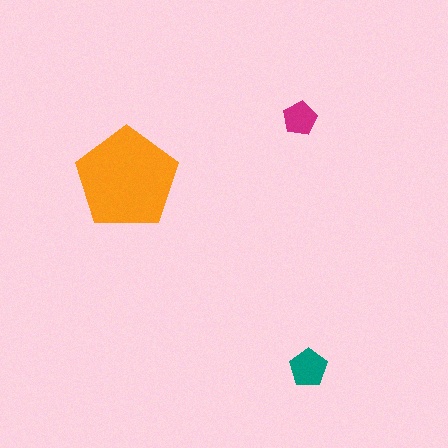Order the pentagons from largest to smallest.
the orange one, the teal one, the magenta one.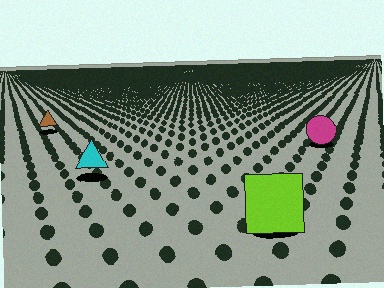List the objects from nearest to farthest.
From nearest to farthest: the lime square, the cyan triangle, the magenta circle, the brown triangle.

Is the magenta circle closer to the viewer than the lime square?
No. The lime square is closer — you can tell from the texture gradient: the ground texture is coarser near it.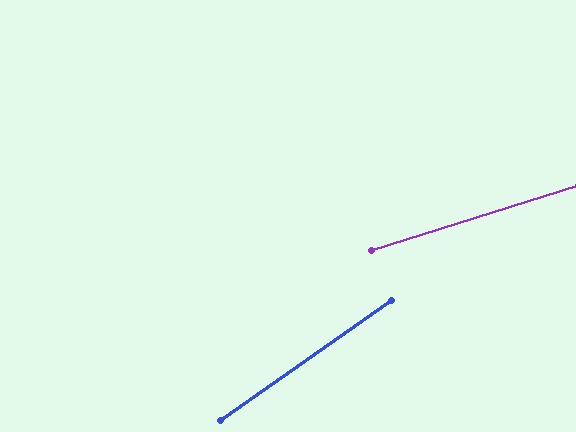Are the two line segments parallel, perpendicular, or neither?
Neither parallel nor perpendicular — they differ by about 17°.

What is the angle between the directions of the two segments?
Approximately 17 degrees.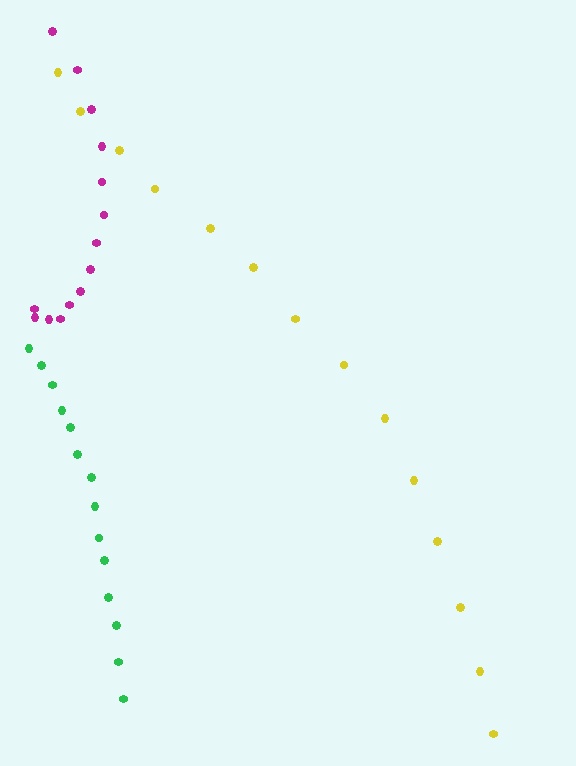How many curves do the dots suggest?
There are 3 distinct paths.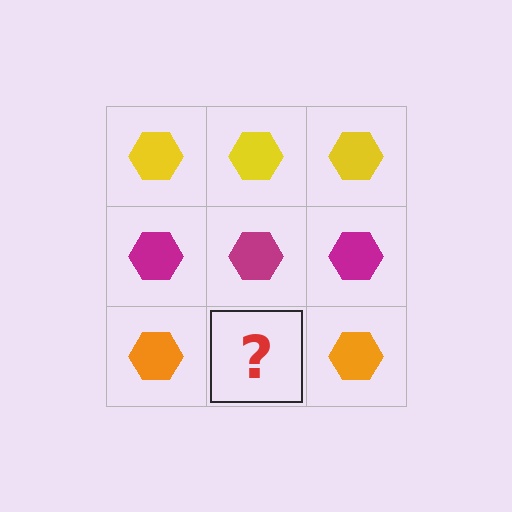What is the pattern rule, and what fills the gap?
The rule is that each row has a consistent color. The gap should be filled with an orange hexagon.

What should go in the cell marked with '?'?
The missing cell should contain an orange hexagon.